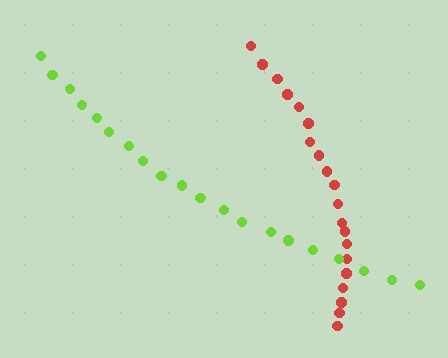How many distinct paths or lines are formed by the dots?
There are 2 distinct paths.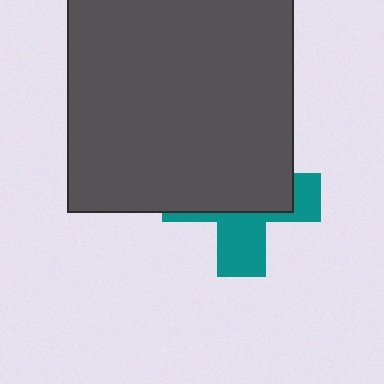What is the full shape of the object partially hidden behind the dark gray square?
The partially hidden object is a teal cross.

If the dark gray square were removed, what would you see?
You would see the complete teal cross.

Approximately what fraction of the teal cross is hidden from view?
Roughly 61% of the teal cross is hidden behind the dark gray square.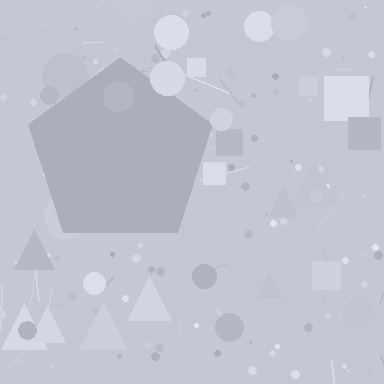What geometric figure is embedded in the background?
A pentagon is embedded in the background.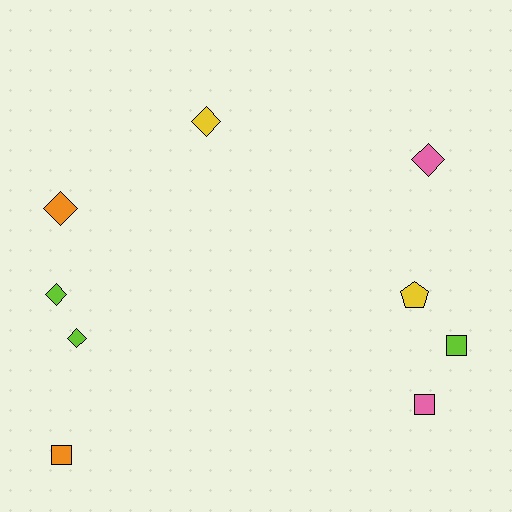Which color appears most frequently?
Lime, with 3 objects.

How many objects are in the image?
There are 9 objects.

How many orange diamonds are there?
There is 1 orange diamond.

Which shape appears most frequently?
Diamond, with 5 objects.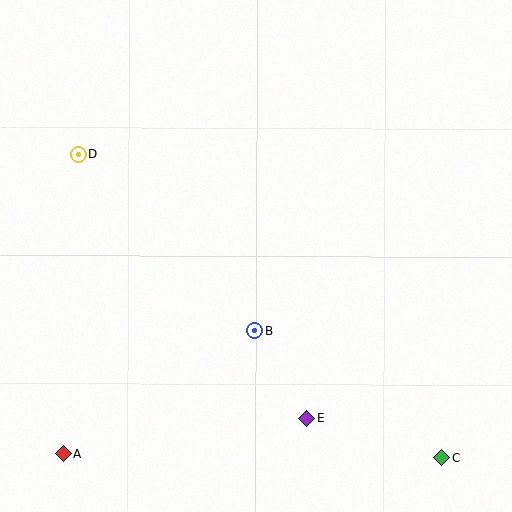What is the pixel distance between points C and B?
The distance between C and B is 227 pixels.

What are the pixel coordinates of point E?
Point E is at (307, 419).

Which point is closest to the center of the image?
Point B at (254, 331) is closest to the center.